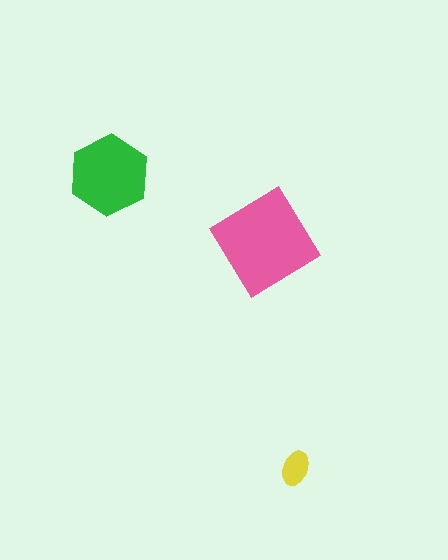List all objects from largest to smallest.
The pink diamond, the green hexagon, the yellow ellipse.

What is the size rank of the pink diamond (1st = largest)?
1st.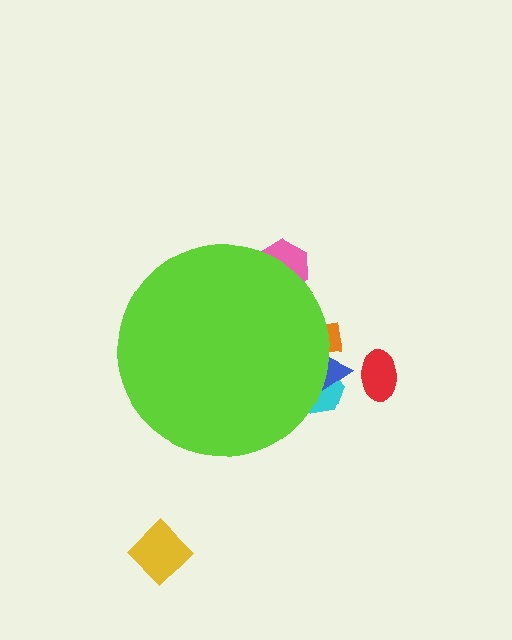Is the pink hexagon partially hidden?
Yes, the pink hexagon is partially hidden behind the lime circle.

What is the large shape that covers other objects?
A lime circle.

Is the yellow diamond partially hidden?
No, the yellow diamond is fully visible.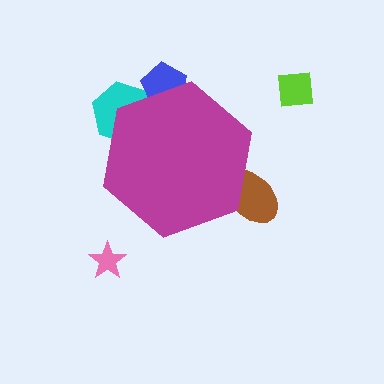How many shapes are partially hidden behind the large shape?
3 shapes are partially hidden.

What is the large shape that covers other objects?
A magenta hexagon.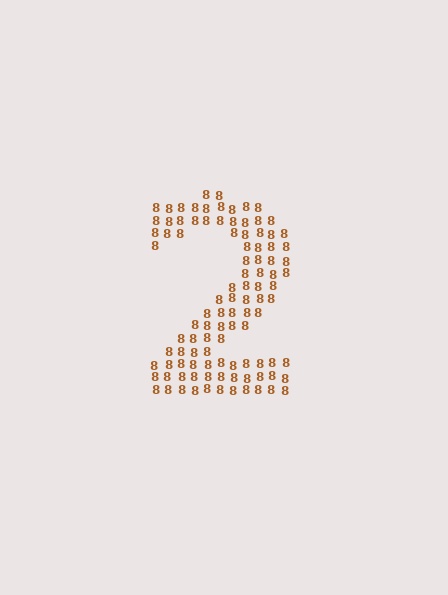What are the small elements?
The small elements are digit 8's.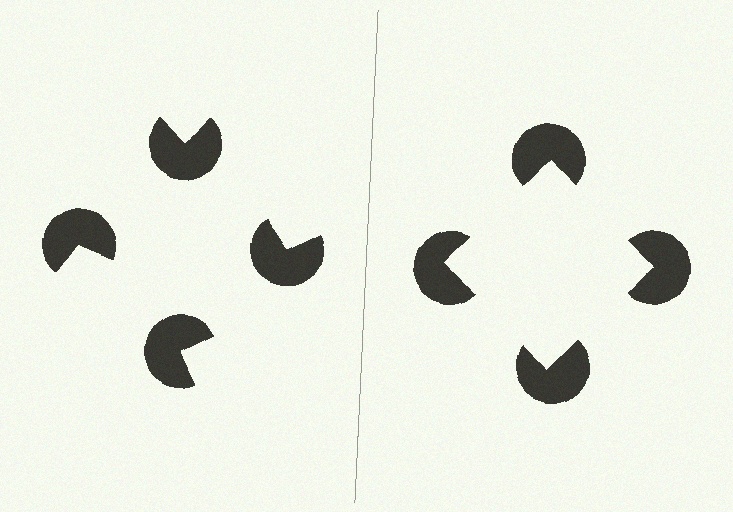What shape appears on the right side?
An illusory square.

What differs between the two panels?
The pac-man discs are positioned identically on both sides; only the wedge orientations differ. On the right they align to a square; on the left they are misaligned.